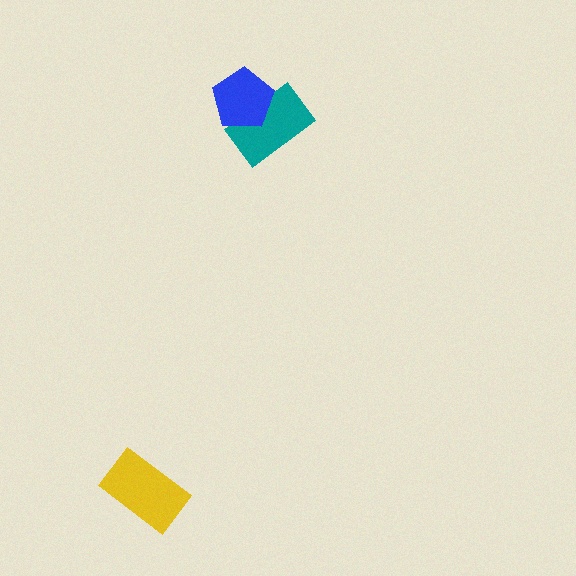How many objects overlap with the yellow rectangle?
0 objects overlap with the yellow rectangle.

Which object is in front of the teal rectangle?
The blue pentagon is in front of the teal rectangle.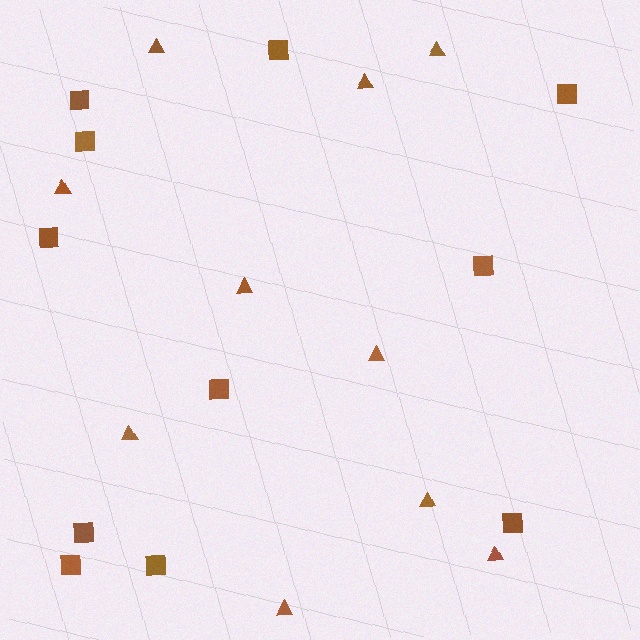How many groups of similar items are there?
There are 2 groups: one group of triangles (10) and one group of squares (11).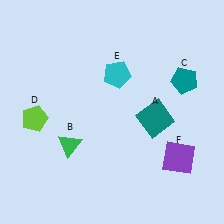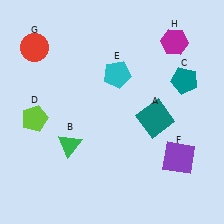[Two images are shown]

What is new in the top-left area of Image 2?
A red circle (G) was added in the top-left area of Image 2.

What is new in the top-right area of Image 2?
A magenta hexagon (H) was added in the top-right area of Image 2.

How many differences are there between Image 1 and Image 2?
There are 2 differences between the two images.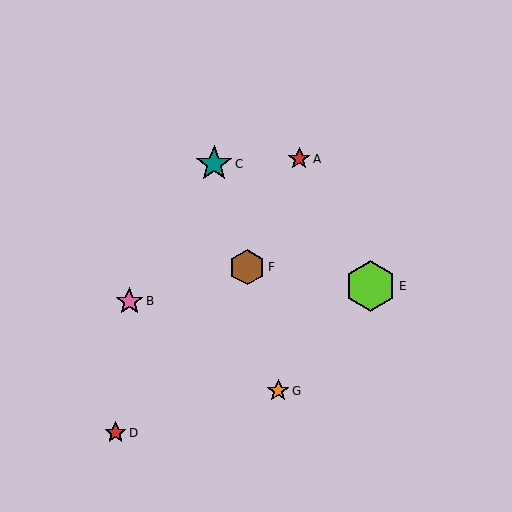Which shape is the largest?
The lime hexagon (labeled E) is the largest.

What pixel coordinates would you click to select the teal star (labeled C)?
Click at (214, 164) to select the teal star C.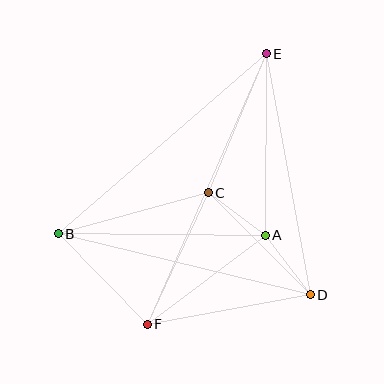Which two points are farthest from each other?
Points E and F are farthest from each other.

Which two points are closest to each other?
Points A and C are closest to each other.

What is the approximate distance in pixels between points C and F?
The distance between C and F is approximately 145 pixels.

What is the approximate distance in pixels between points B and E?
The distance between B and E is approximately 275 pixels.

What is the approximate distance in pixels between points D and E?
The distance between D and E is approximately 245 pixels.